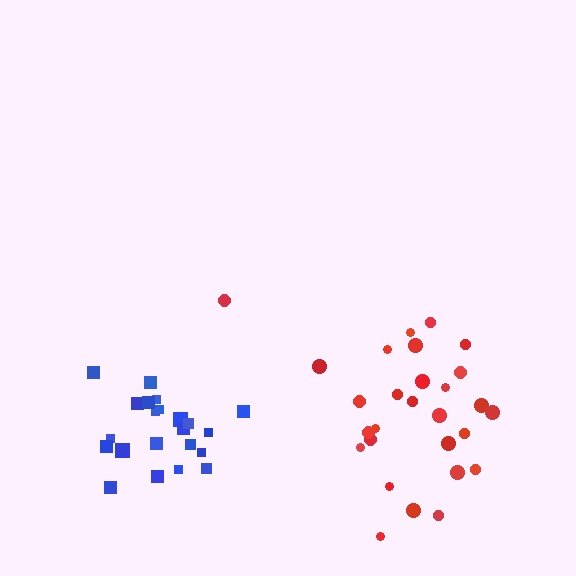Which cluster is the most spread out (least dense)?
Red.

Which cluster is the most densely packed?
Blue.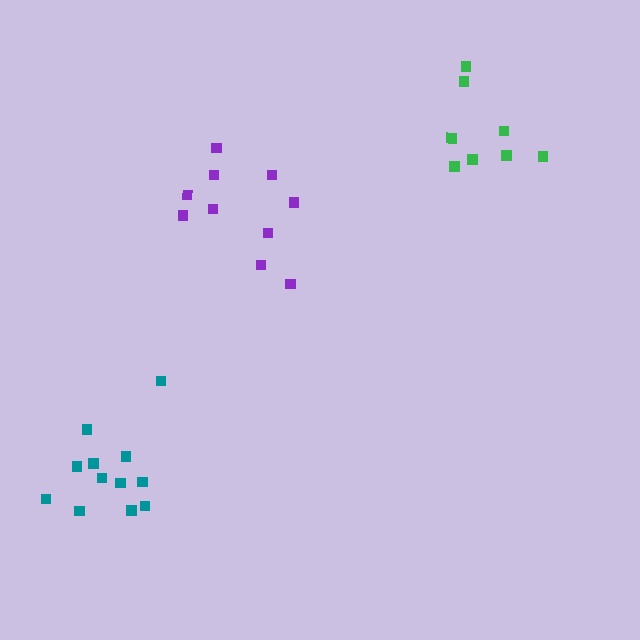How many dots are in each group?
Group 1: 12 dots, Group 2: 8 dots, Group 3: 10 dots (30 total).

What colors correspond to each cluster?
The clusters are colored: teal, green, purple.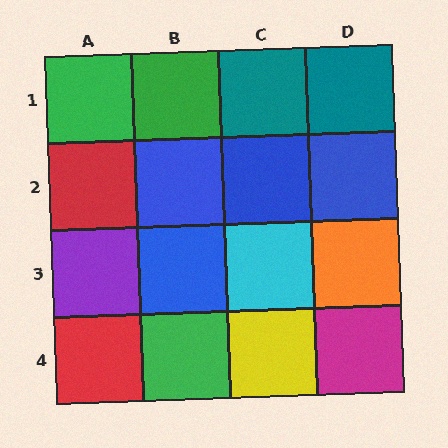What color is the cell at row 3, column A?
Purple.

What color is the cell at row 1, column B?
Green.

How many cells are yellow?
1 cell is yellow.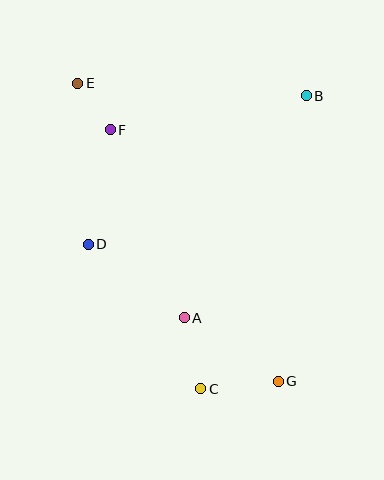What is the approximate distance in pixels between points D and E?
The distance between D and E is approximately 162 pixels.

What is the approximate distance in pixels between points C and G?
The distance between C and G is approximately 78 pixels.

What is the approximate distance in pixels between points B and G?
The distance between B and G is approximately 287 pixels.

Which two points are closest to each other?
Points E and F are closest to each other.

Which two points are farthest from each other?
Points E and G are farthest from each other.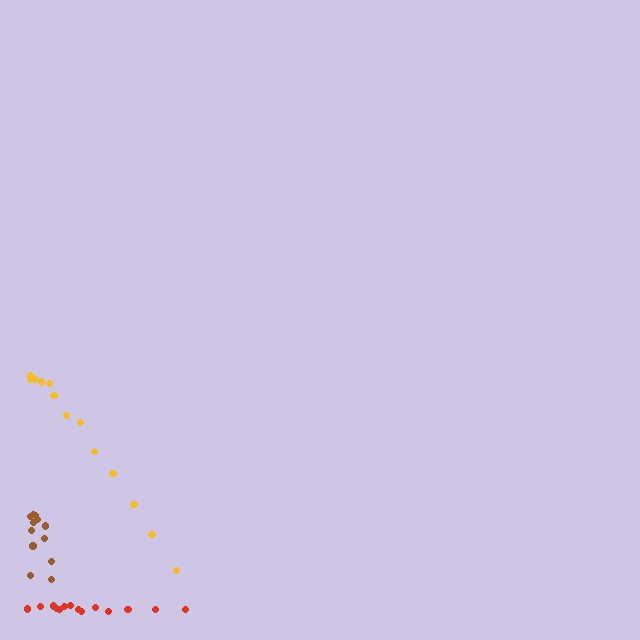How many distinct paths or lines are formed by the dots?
There are 3 distinct paths.